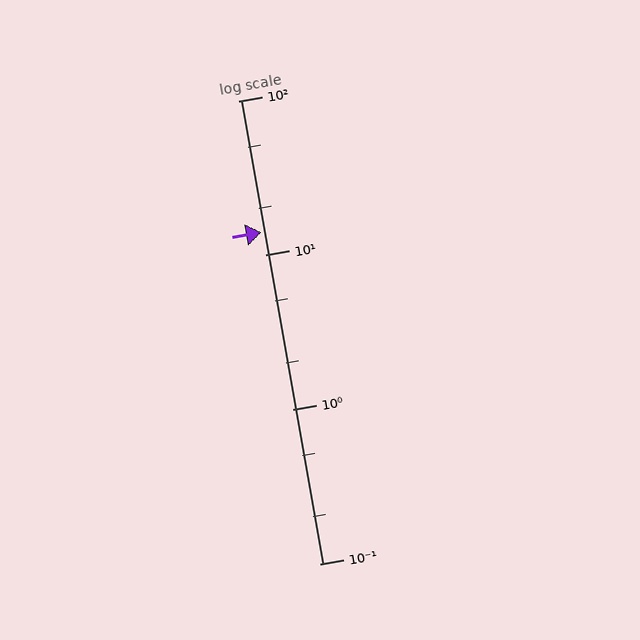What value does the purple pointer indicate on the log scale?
The pointer indicates approximately 14.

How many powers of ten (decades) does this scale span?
The scale spans 3 decades, from 0.1 to 100.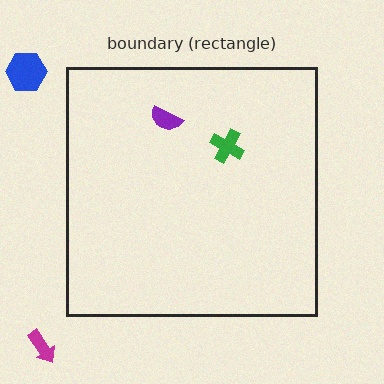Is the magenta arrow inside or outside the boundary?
Outside.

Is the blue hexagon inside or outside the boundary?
Outside.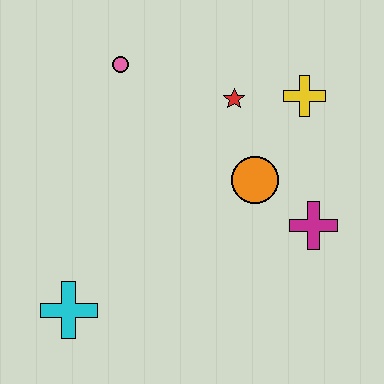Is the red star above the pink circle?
No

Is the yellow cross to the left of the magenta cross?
Yes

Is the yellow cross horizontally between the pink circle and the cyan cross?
No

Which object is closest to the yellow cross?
The red star is closest to the yellow cross.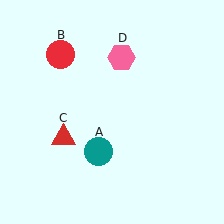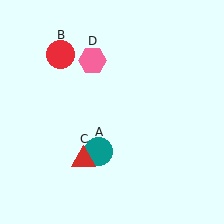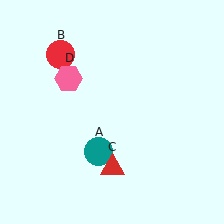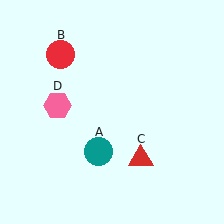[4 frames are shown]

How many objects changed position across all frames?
2 objects changed position: red triangle (object C), pink hexagon (object D).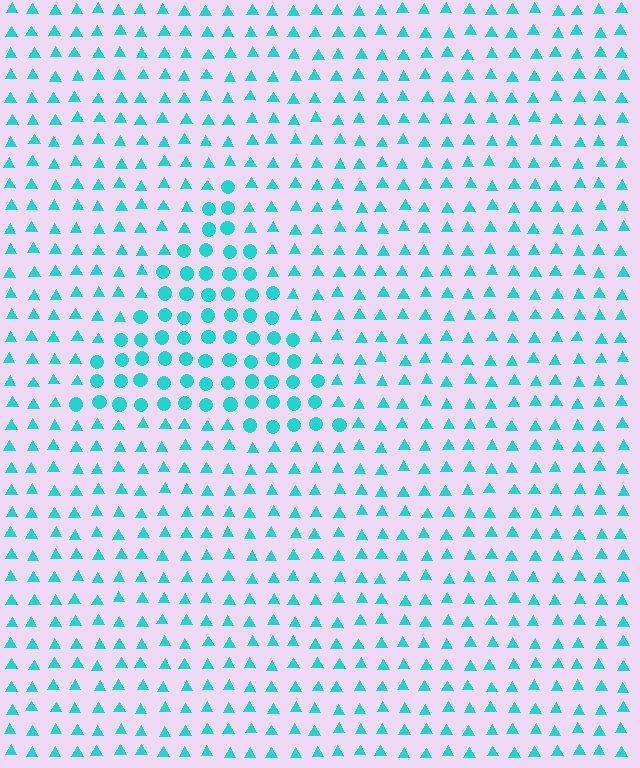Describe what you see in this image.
The image is filled with small cyan elements arranged in a uniform grid. A triangle-shaped region contains circles, while the surrounding area contains triangles. The boundary is defined purely by the change in element shape.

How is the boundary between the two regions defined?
The boundary is defined by a change in element shape: circles inside vs. triangles outside. All elements share the same color and spacing.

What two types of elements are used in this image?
The image uses circles inside the triangle region and triangles outside it.